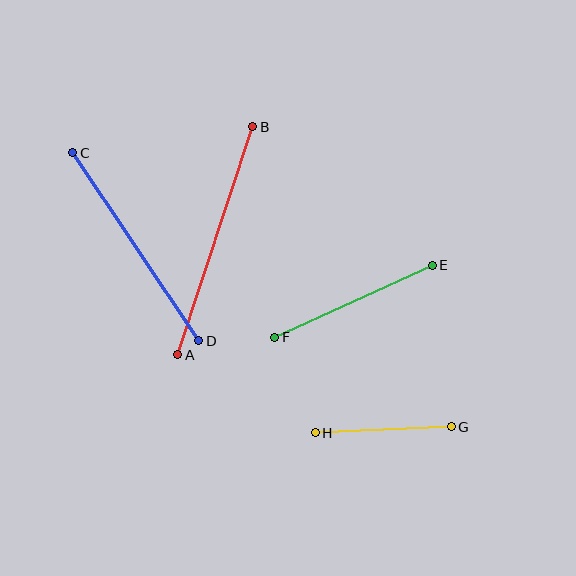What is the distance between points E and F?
The distance is approximately 173 pixels.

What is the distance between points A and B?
The distance is approximately 240 pixels.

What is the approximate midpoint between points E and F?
The midpoint is at approximately (353, 301) pixels.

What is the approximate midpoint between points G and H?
The midpoint is at approximately (383, 430) pixels.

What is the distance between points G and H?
The distance is approximately 136 pixels.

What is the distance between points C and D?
The distance is approximately 226 pixels.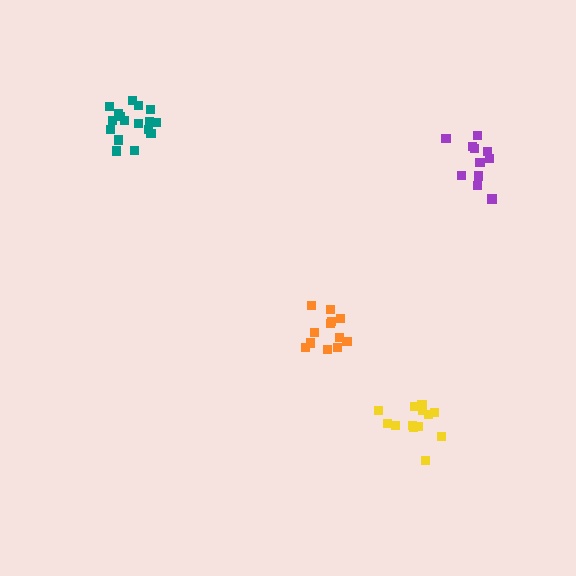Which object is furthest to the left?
The teal cluster is leftmost.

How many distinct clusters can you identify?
There are 4 distinct clusters.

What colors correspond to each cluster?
The clusters are colored: purple, orange, teal, yellow.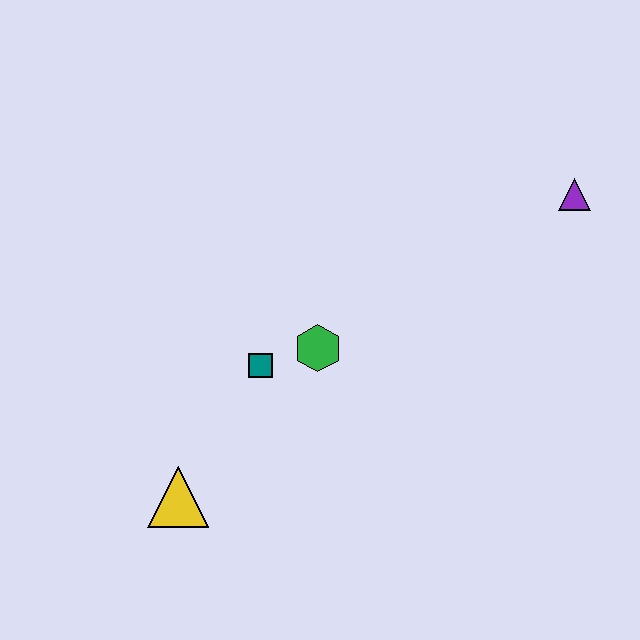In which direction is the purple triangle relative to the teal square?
The purple triangle is to the right of the teal square.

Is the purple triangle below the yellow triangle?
No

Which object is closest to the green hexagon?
The teal square is closest to the green hexagon.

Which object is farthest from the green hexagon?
The purple triangle is farthest from the green hexagon.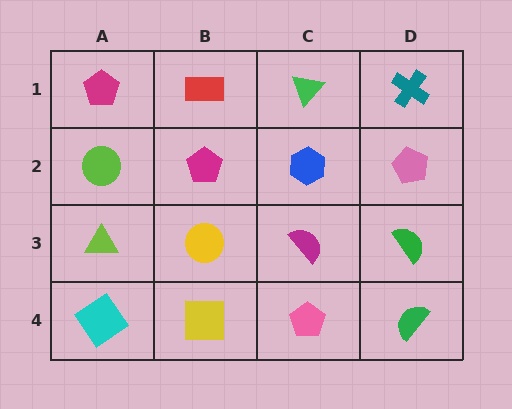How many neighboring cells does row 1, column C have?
3.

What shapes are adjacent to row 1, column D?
A pink pentagon (row 2, column D), a green triangle (row 1, column C).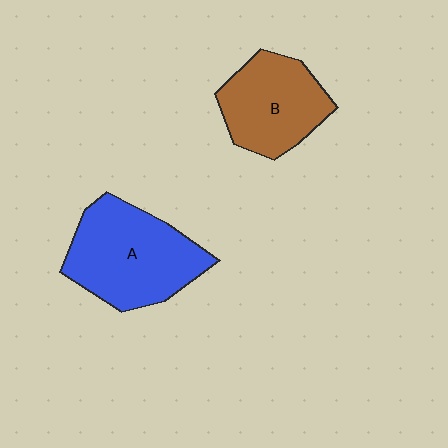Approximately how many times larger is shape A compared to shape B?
Approximately 1.3 times.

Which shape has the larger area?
Shape A (blue).